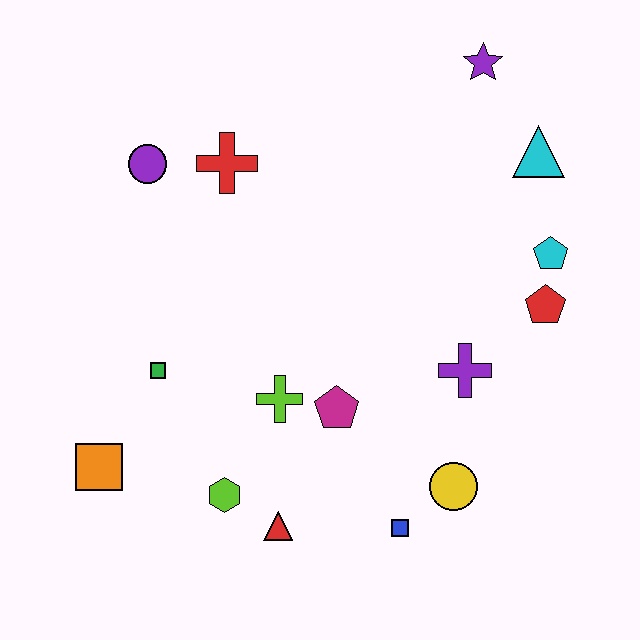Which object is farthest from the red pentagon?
The orange square is farthest from the red pentagon.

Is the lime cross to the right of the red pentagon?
No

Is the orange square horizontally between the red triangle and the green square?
No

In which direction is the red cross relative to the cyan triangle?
The red cross is to the left of the cyan triangle.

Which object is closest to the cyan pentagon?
The red pentagon is closest to the cyan pentagon.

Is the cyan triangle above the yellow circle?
Yes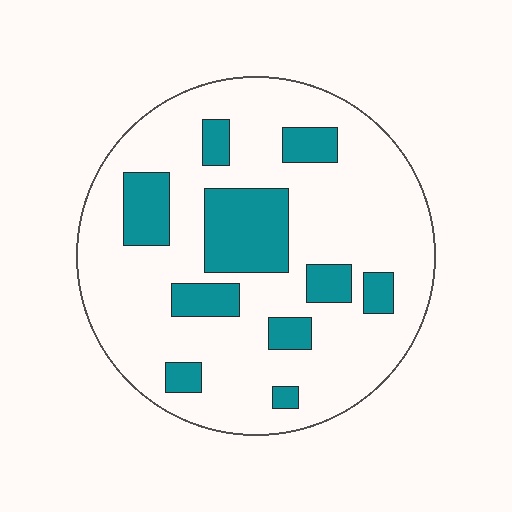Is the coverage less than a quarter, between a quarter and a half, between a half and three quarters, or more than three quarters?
Less than a quarter.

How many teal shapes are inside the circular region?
10.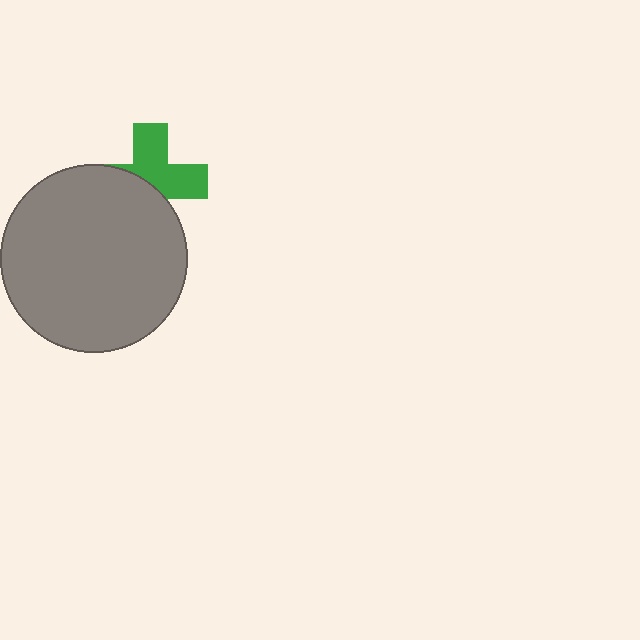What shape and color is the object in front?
The object in front is a gray circle.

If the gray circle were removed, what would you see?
You would see the complete green cross.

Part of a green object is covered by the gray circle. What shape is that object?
It is a cross.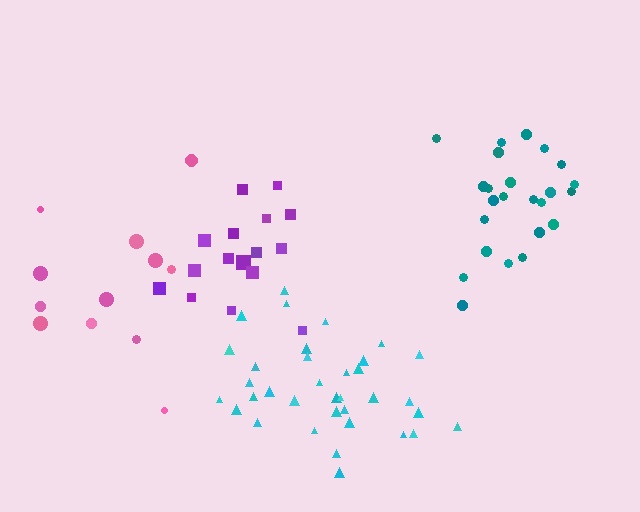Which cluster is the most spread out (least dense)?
Pink.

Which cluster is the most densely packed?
Teal.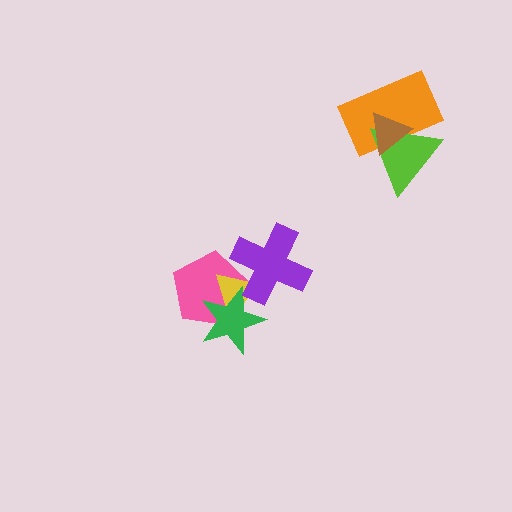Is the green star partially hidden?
No, no other shape covers it.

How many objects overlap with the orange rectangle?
2 objects overlap with the orange rectangle.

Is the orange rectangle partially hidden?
Yes, it is partially covered by another shape.